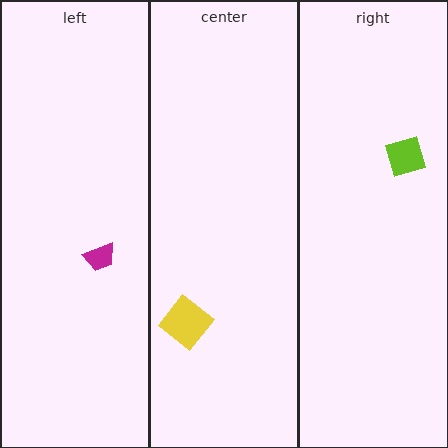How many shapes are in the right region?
1.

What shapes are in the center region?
The yellow diamond.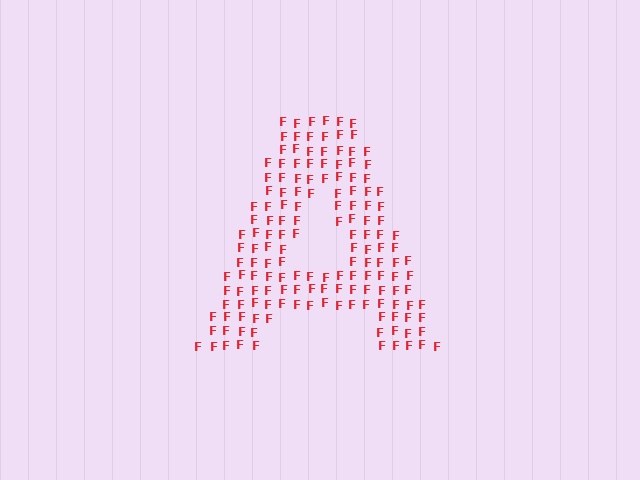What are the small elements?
The small elements are letter F's.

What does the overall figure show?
The overall figure shows the letter A.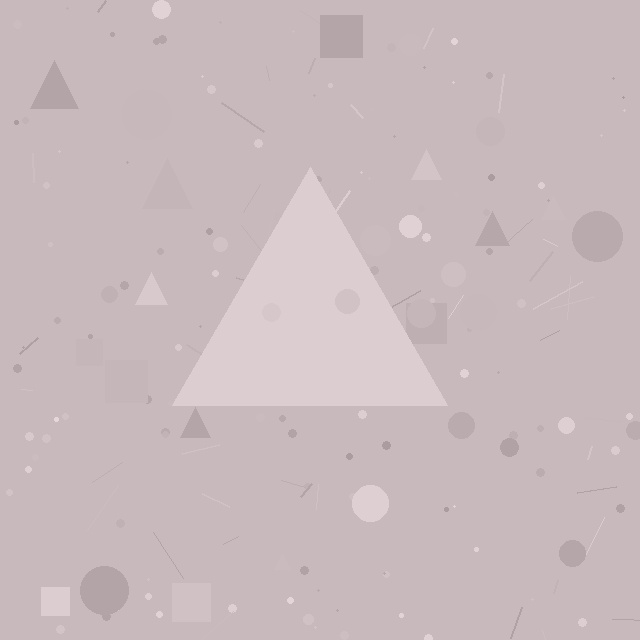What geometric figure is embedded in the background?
A triangle is embedded in the background.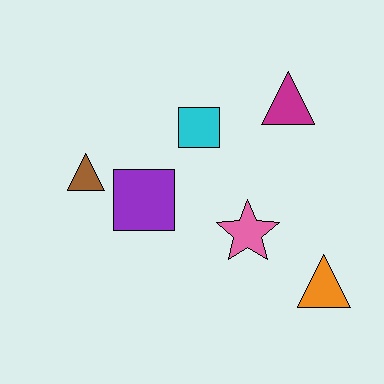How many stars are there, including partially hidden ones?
There is 1 star.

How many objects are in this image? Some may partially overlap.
There are 6 objects.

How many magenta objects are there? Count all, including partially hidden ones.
There is 1 magenta object.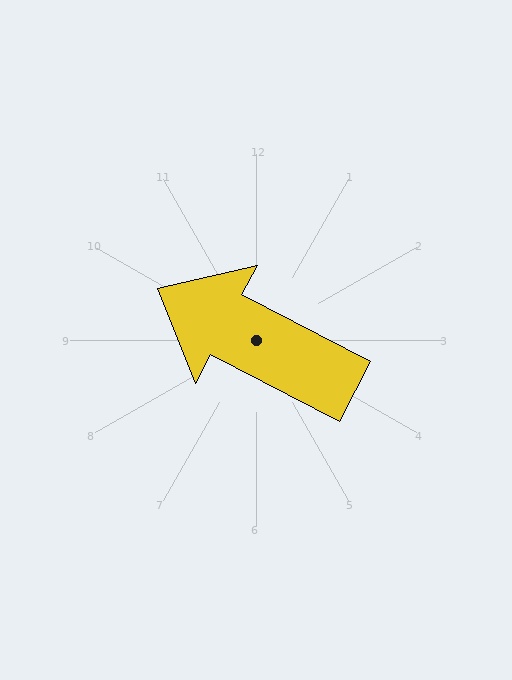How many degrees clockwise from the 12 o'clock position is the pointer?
Approximately 298 degrees.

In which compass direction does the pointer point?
Northwest.